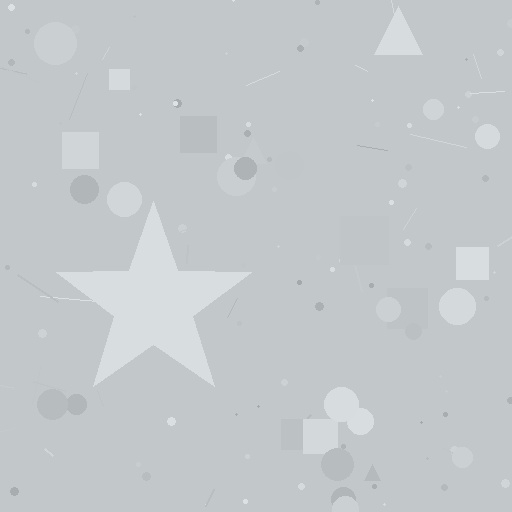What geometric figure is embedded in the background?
A star is embedded in the background.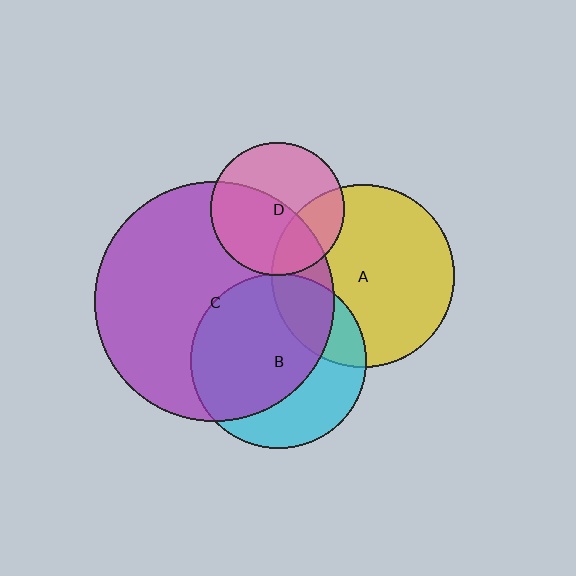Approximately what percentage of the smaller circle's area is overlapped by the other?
Approximately 65%.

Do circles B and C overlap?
Yes.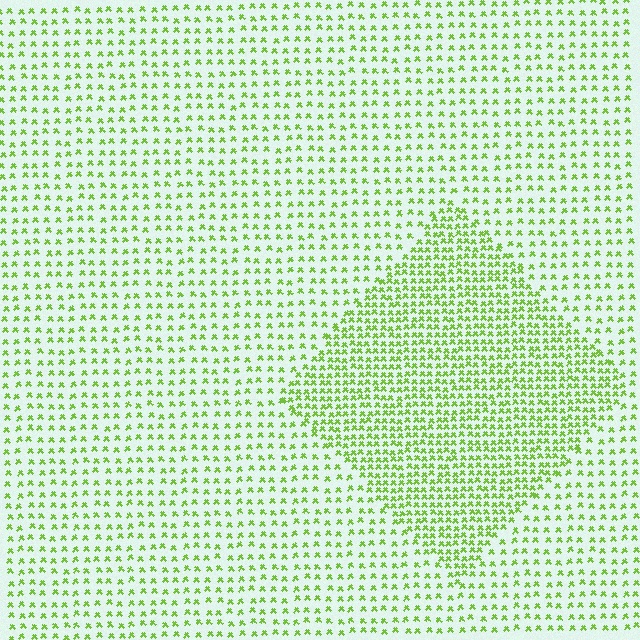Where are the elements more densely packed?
The elements are more densely packed inside the diamond boundary.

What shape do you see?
I see a diamond.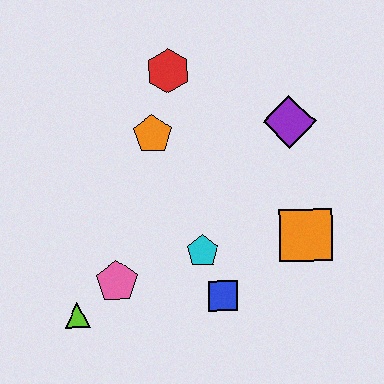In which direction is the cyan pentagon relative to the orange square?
The cyan pentagon is to the left of the orange square.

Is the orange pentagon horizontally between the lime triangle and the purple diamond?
Yes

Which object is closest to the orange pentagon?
The red hexagon is closest to the orange pentagon.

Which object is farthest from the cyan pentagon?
The red hexagon is farthest from the cyan pentagon.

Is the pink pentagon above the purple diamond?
No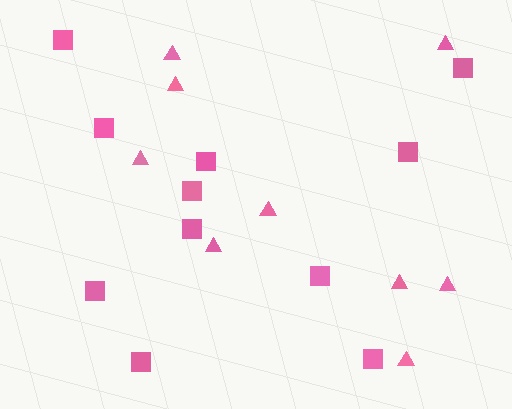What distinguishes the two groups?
There are 2 groups: one group of squares (11) and one group of triangles (9).